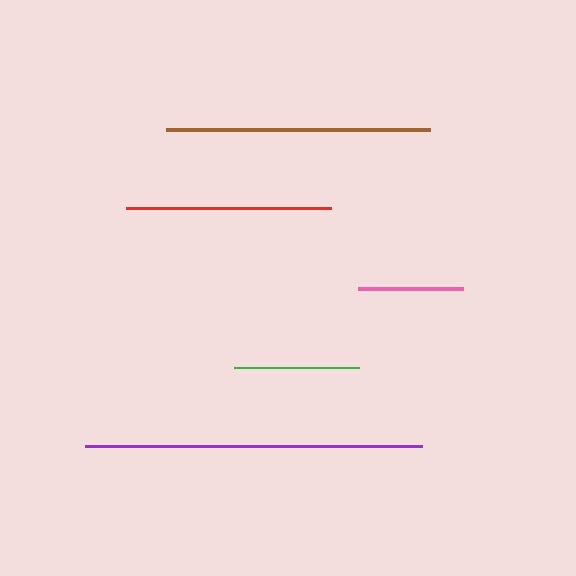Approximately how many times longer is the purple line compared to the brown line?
The purple line is approximately 1.3 times the length of the brown line.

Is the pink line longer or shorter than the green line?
The green line is longer than the pink line.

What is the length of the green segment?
The green segment is approximately 126 pixels long.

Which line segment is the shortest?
The pink line is the shortest at approximately 105 pixels.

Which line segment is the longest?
The purple line is the longest at approximately 337 pixels.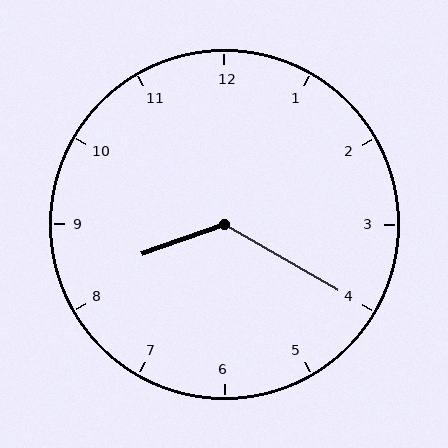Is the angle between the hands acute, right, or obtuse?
It is obtuse.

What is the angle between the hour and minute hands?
Approximately 130 degrees.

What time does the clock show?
8:20.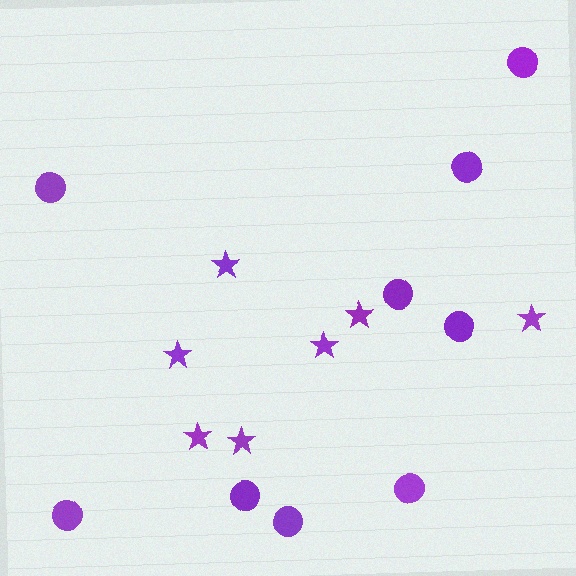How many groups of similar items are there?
There are 2 groups: one group of stars (7) and one group of circles (9).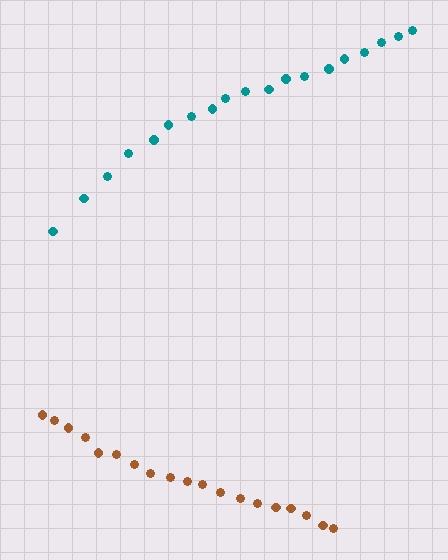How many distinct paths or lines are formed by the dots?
There are 2 distinct paths.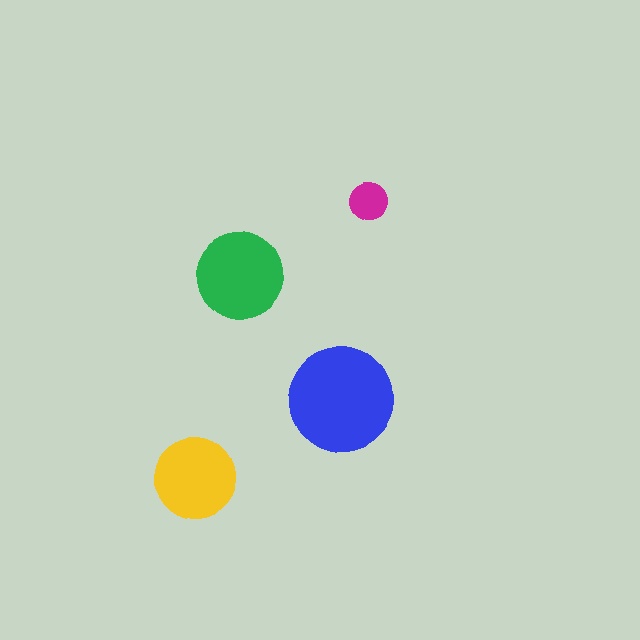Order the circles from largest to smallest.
the blue one, the green one, the yellow one, the magenta one.